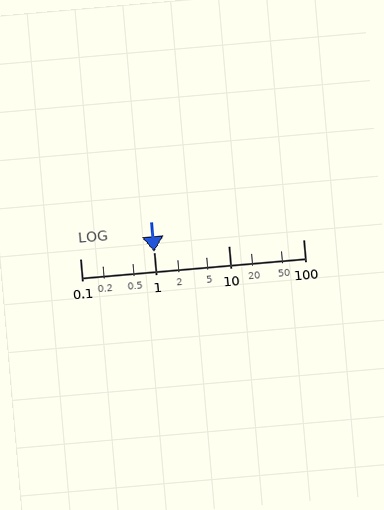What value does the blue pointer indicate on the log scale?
The pointer indicates approximately 0.99.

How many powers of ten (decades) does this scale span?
The scale spans 3 decades, from 0.1 to 100.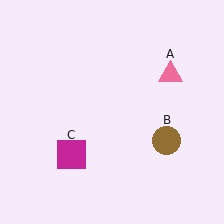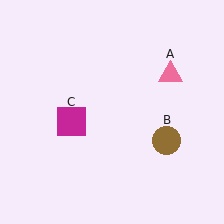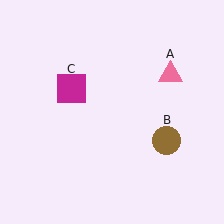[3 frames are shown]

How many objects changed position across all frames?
1 object changed position: magenta square (object C).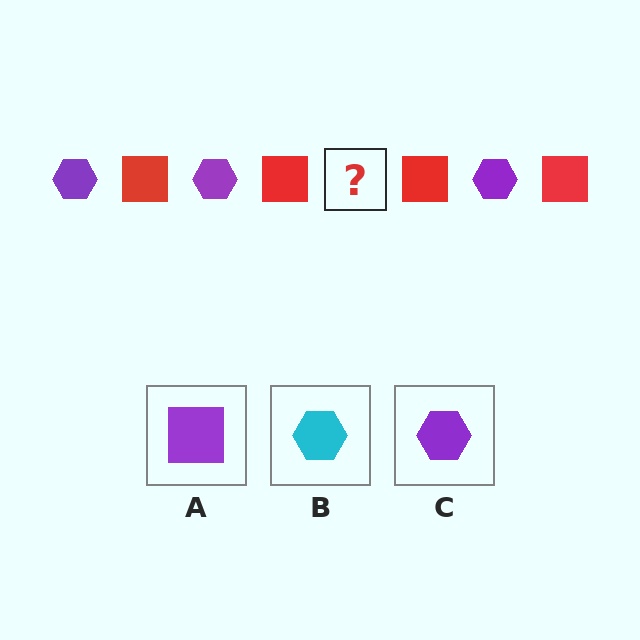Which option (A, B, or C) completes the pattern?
C.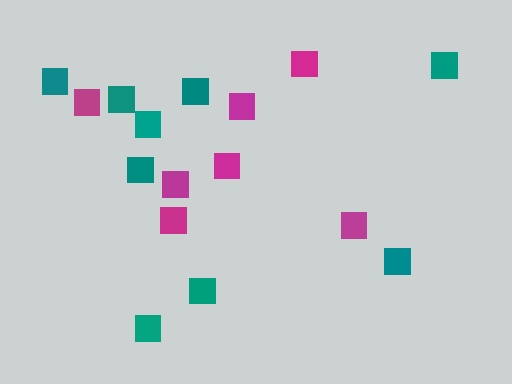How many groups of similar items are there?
There are 2 groups: one group of magenta squares (7) and one group of teal squares (9).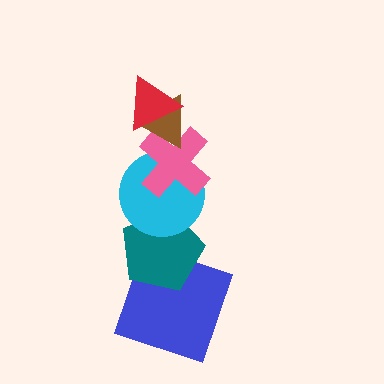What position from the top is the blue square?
The blue square is 6th from the top.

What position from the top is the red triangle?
The red triangle is 1st from the top.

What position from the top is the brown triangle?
The brown triangle is 2nd from the top.